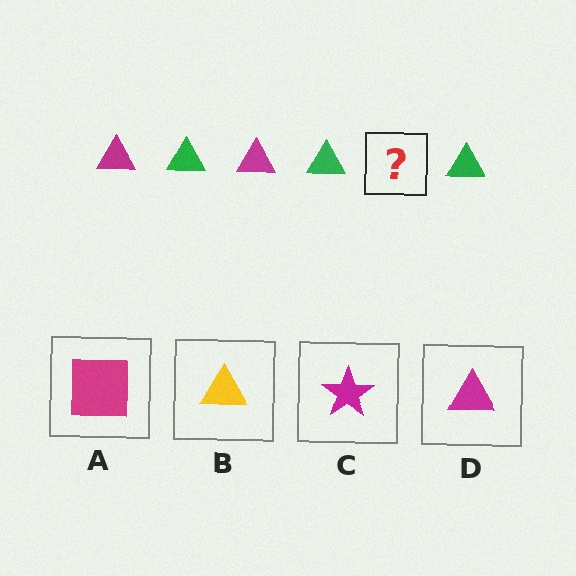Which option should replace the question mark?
Option D.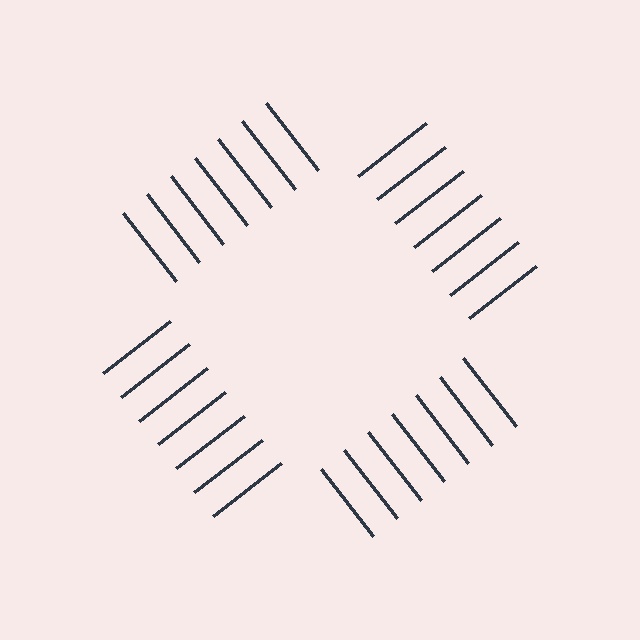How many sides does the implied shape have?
4 sides — the line-ends trace a square.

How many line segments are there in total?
28 — 7 along each of the 4 edges.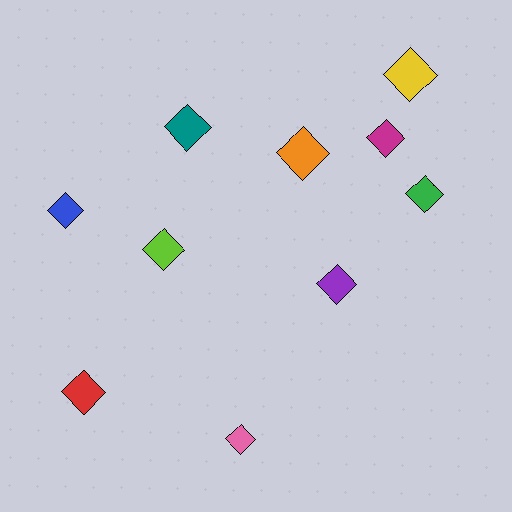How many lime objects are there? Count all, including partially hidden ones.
There is 1 lime object.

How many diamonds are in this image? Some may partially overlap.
There are 10 diamonds.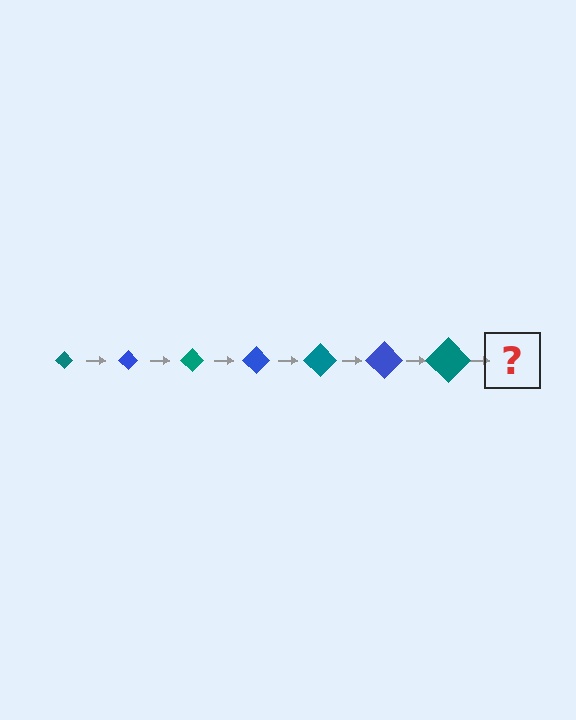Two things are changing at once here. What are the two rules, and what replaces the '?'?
The two rules are that the diamond grows larger each step and the color cycles through teal and blue. The '?' should be a blue diamond, larger than the previous one.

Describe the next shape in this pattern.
It should be a blue diamond, larger than the previous one.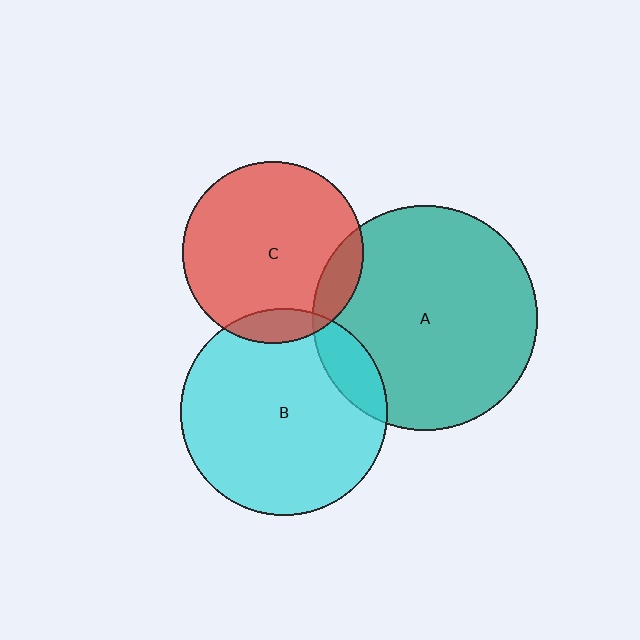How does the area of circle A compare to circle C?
Approximately 1.5 times.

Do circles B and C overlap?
Yes.